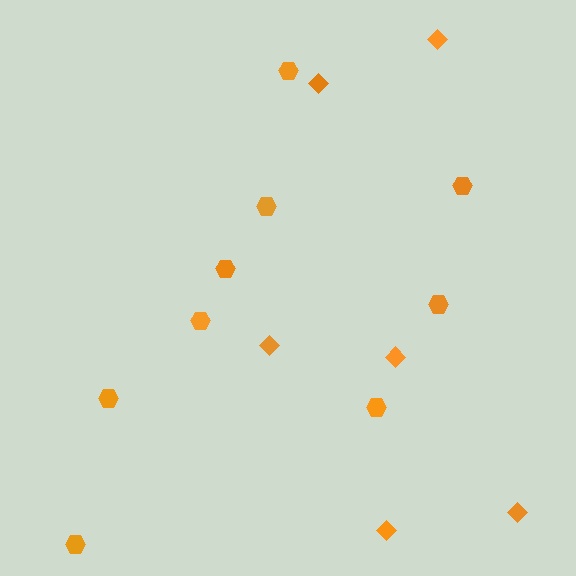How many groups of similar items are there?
There are 2 groups: one group of hexagons (9) and one group of diamonds (6).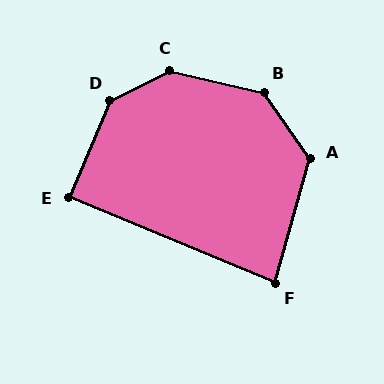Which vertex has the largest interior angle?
C, at approximately 141 degrees.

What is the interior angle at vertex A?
Approximately 129 degrees (obtuse).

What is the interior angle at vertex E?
Approximately 90 degrees (approximately right).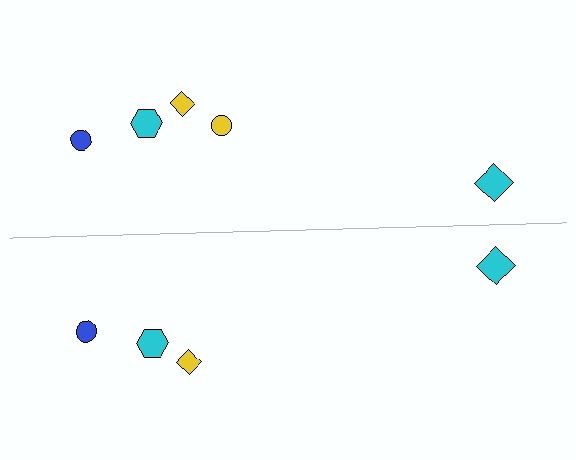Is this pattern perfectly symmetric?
No, the pattern is not perfectly symmetric. A yellow circle is missing from the bottom side.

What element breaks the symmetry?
A yellow circle is missing from the bottom side.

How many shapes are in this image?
There are 9 shapes in this image.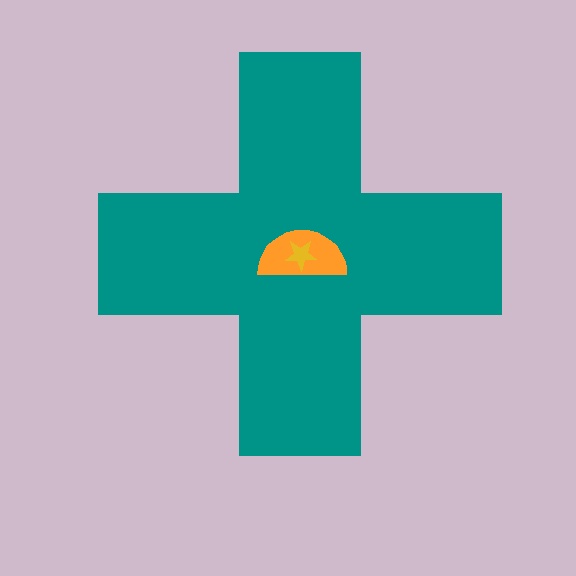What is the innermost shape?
The yellow star.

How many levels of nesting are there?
3.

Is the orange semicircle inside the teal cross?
Yes.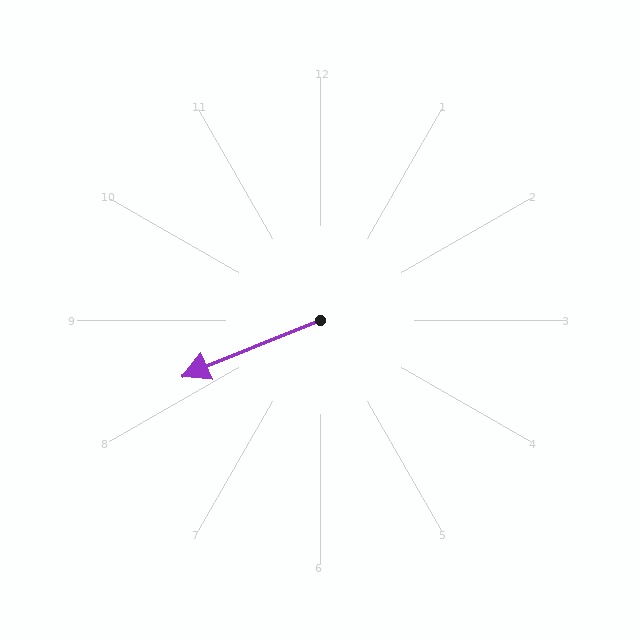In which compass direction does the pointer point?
West.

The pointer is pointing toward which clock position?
Roughly 8 o'clock.